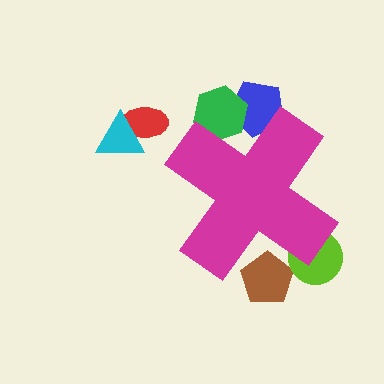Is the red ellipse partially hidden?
No, the red ellipse is fully visible.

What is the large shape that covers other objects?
A magenta cross.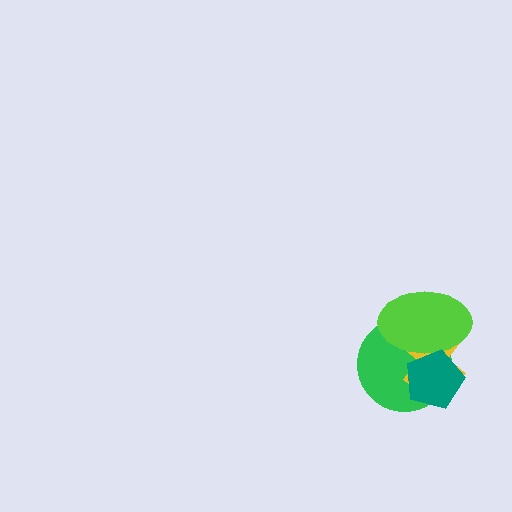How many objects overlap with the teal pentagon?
3 objects overlap with the teal pentagon.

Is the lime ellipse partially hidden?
Yes, it is partially covered by another shape.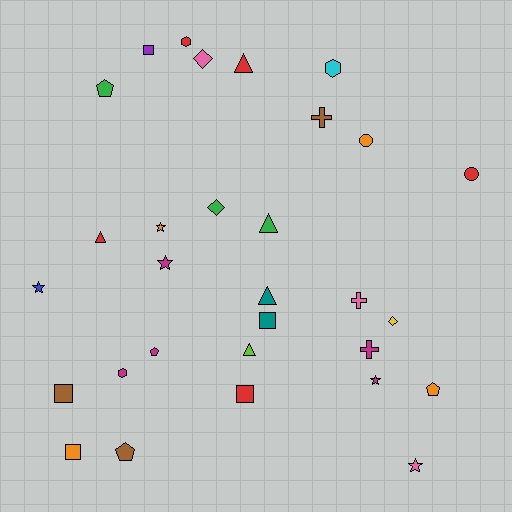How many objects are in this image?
There are 30 objects.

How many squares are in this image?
There are 5 squares.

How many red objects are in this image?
There are 5 red objects.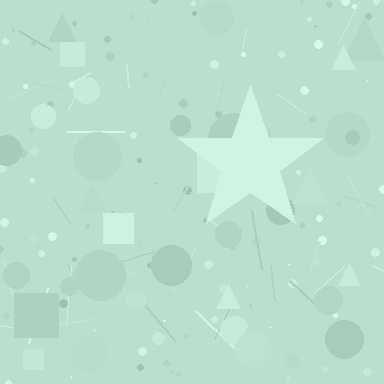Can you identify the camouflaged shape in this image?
The camouflaged shape is a star.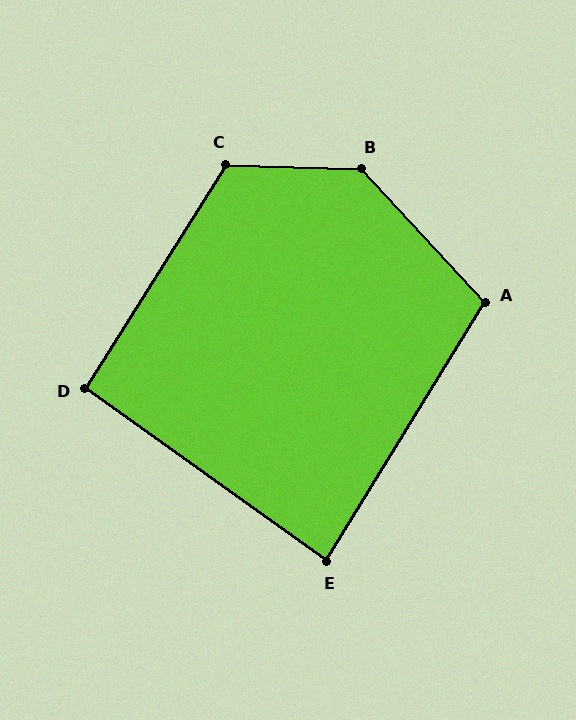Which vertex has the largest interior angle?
B, at approximately 134 degrees.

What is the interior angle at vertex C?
Approximately 120 degrees (obtuse).